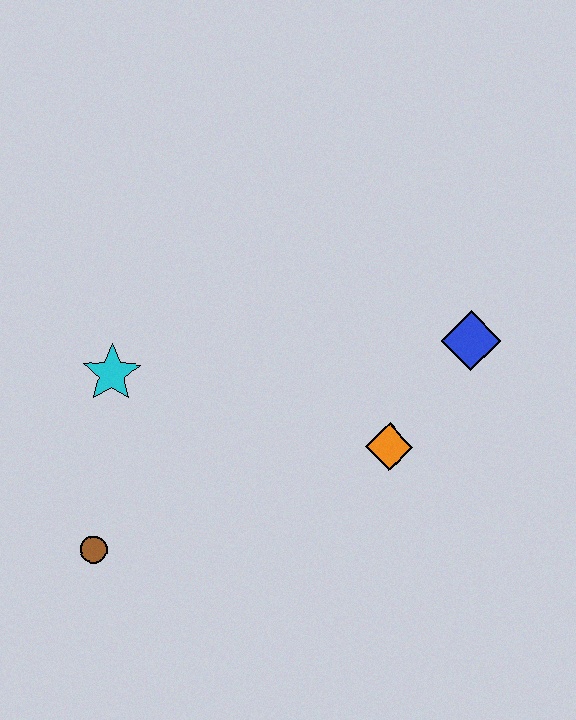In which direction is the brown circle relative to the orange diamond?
The brown circle is to the left of the orange diamond.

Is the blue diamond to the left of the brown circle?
No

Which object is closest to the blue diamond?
The orange diamond is closest to the blue diamond.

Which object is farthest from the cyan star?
The blue diamond is farthest from the cyan star.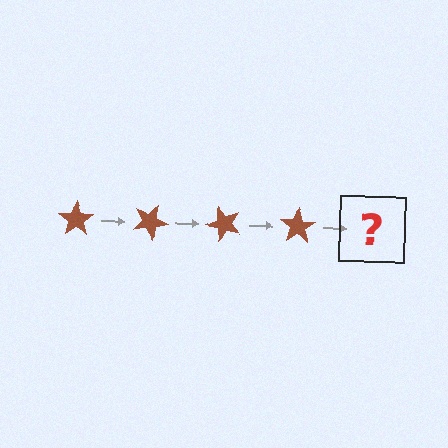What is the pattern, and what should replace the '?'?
The pattern is that the star rotates 25 degrees each step. The '?' should be a brown star rotated 100 degrees.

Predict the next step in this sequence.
The next step is a brown star rotated 100 degrees.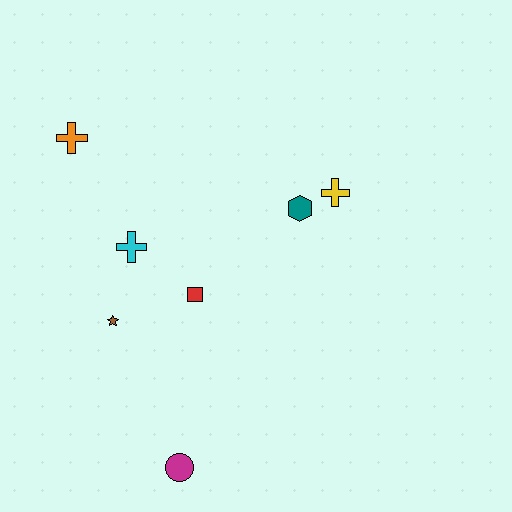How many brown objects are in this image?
There is 1 brown object.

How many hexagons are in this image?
There is 1 hexagon.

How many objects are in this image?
There are 7 objects.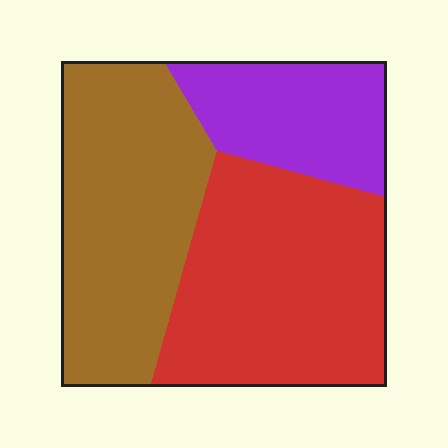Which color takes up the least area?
Purple, at roughly 20%.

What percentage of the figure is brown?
Brown covers 38% of the figure.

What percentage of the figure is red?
Red covers about 40% of the figure.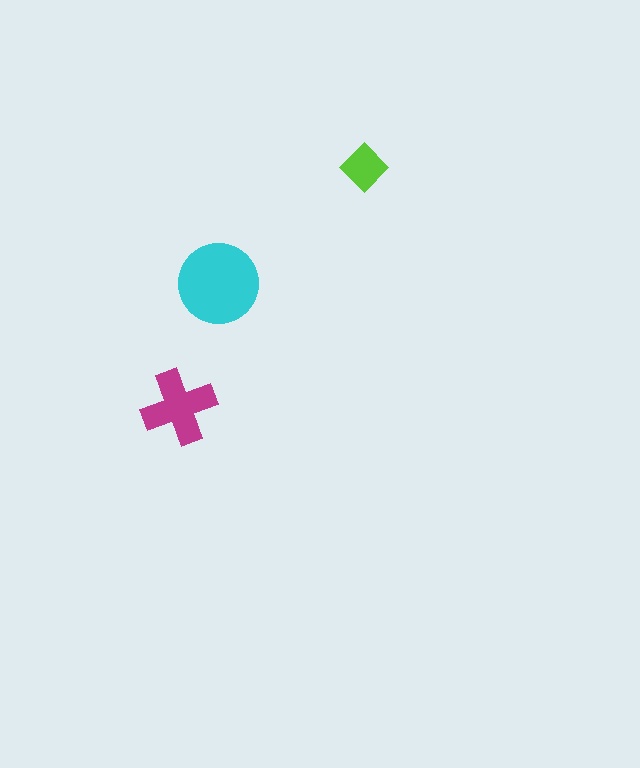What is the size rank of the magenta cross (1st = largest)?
2nd.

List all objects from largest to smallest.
The cyan circle, the magenta cross, the lime diamond.